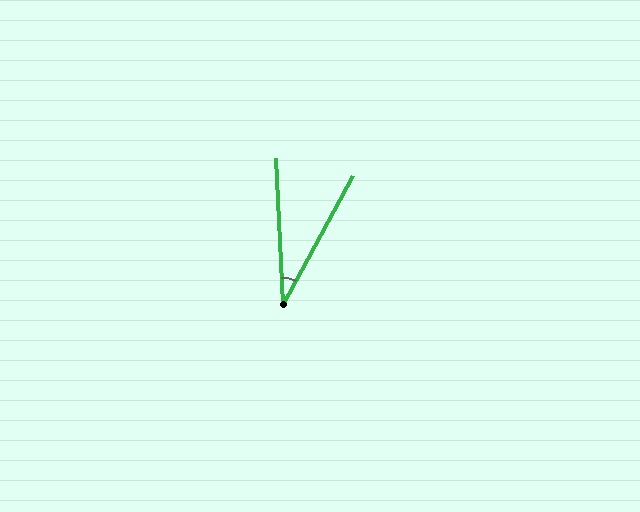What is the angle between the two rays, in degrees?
Approximately 32 degrees.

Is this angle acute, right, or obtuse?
It is acute.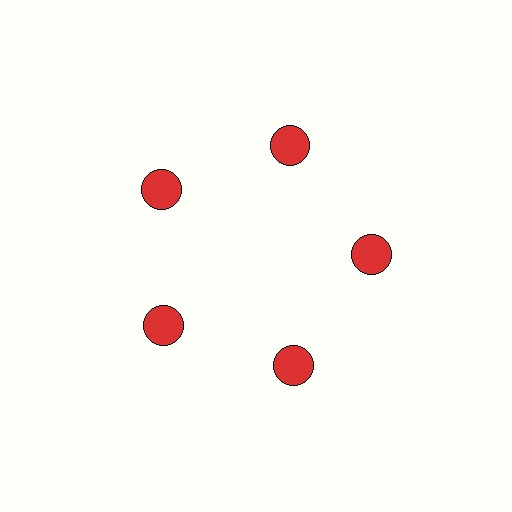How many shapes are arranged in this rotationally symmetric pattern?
There are 5 shapes, arranged in 5 groups of 1.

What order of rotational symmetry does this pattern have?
This pattern has 5-fold rotational symmetry.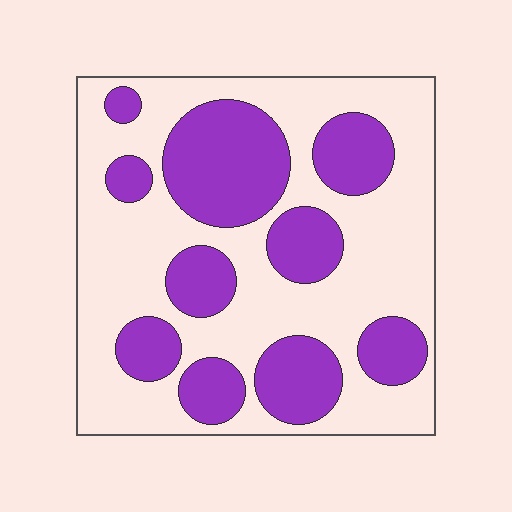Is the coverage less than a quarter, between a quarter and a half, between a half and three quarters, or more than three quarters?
Between a quarter and a half.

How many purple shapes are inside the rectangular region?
10.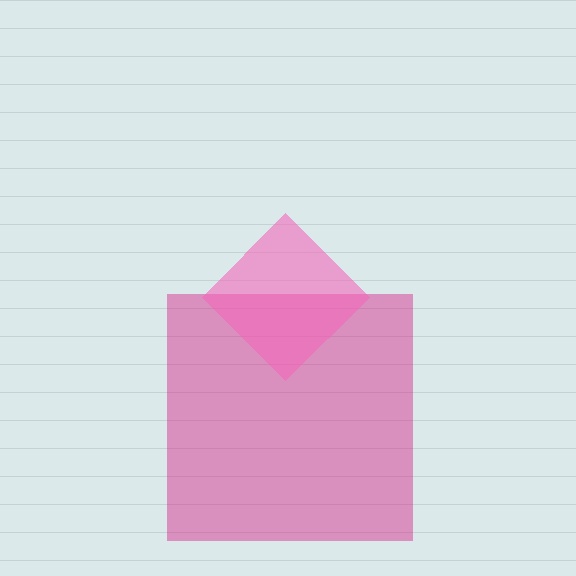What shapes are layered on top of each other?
The layered shapes are: a magenta square, a pink diamond.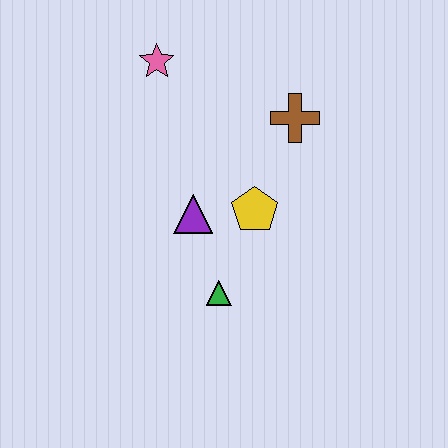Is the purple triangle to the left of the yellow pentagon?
Yes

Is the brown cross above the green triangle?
Yes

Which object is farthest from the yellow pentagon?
The pink star is farthest from the yellow pentagon.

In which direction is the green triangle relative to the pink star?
The green triangle is below the pink star.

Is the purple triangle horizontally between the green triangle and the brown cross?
No